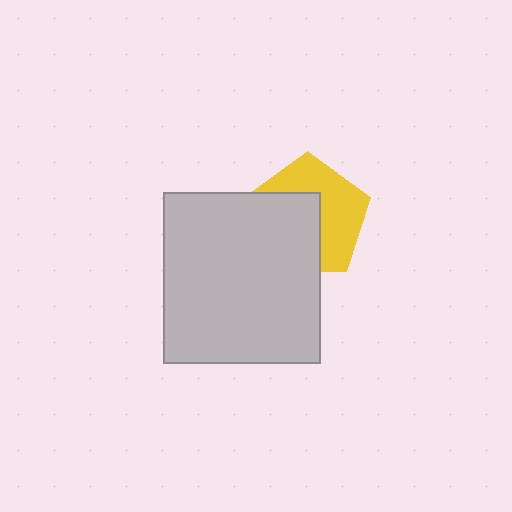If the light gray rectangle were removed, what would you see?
You would see the complete yellow pentagon.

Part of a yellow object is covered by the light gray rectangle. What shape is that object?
It is a pentagon.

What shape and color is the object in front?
The object in front is a light gray rectangle.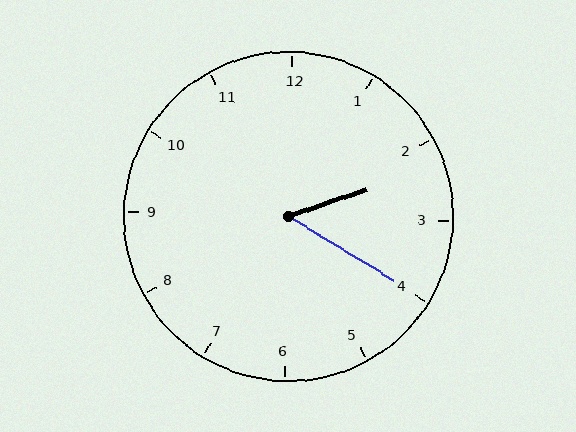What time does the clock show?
2:20.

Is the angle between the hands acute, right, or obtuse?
It is acute.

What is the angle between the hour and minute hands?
Approximately 50 degrees.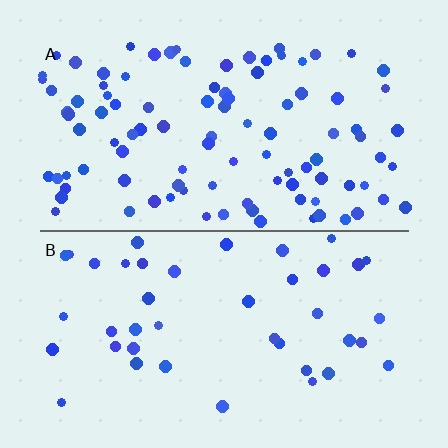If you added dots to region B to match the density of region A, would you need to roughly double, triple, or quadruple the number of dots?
Approximately double.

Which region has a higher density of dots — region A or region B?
A (the top).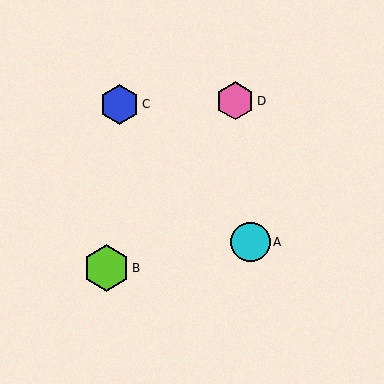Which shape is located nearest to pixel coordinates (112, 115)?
The blue hexagon (labeled C) at (119, 104) is nearest to that location.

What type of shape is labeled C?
Shape C is a blue hexagon.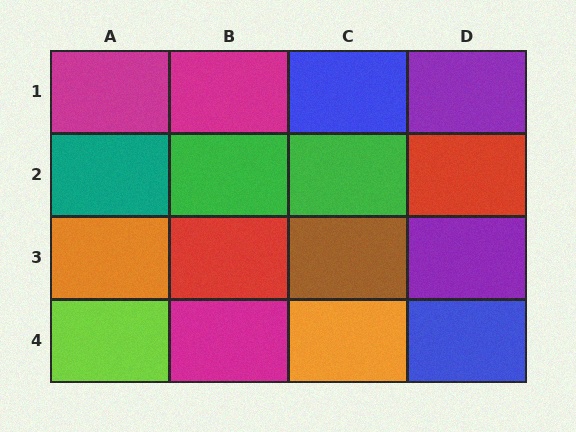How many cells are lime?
1 cell is lime.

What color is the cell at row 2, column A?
Teal.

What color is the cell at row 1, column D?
Purple.